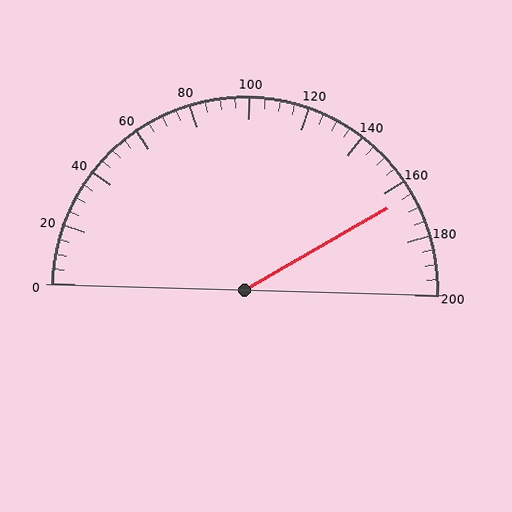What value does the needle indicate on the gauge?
The needle indicates approximately 165.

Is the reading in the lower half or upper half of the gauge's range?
The reading is in the upper half of the range (0 to 200).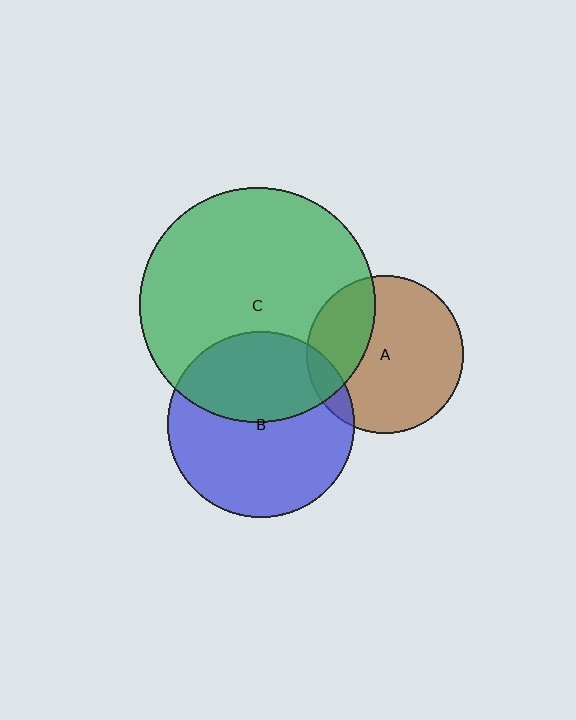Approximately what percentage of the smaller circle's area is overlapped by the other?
Approximately 10%.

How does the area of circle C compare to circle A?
Approximately 2.2 times.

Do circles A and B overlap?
Yes.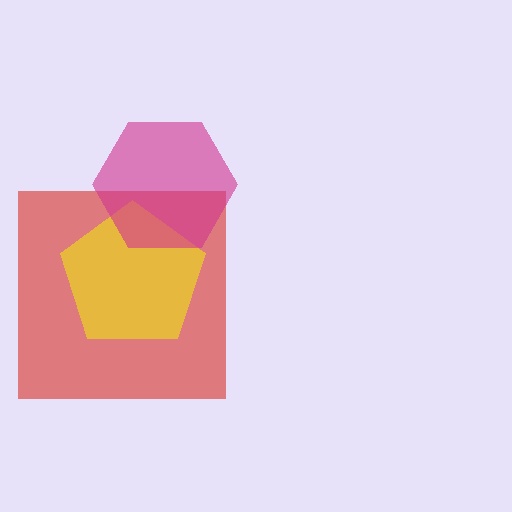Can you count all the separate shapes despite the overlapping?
Yes, there are 3 separate shapes.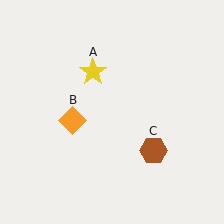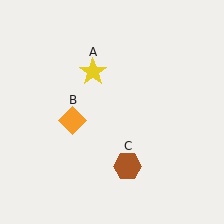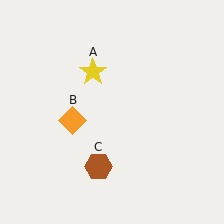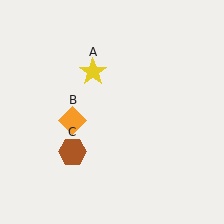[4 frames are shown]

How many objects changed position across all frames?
1 object changed position: brown hexagon (object C).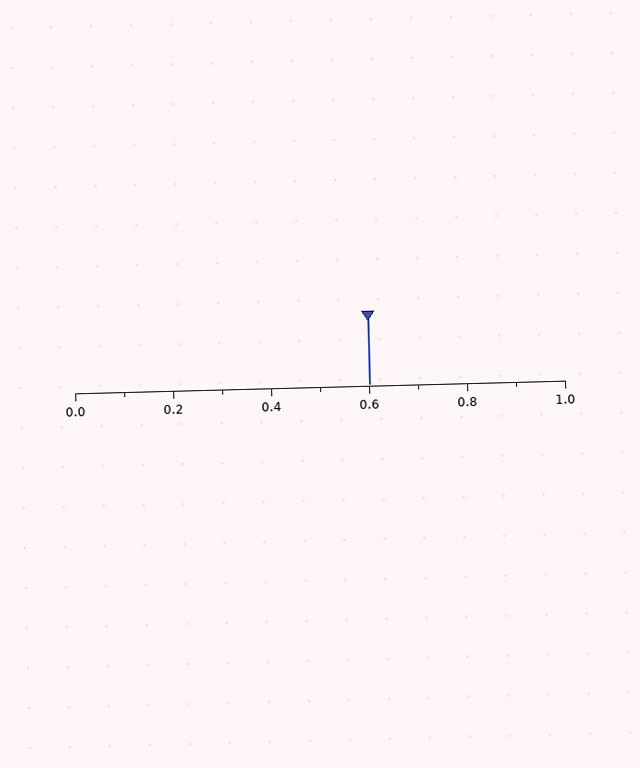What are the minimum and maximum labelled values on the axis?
The axis runs from 0.0 to 1.0.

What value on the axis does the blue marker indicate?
The marker indicates approximately 0.6.